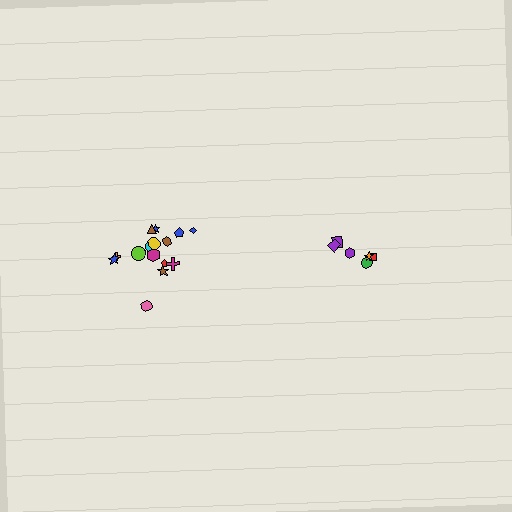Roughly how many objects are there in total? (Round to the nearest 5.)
Roughly 20 objects in total.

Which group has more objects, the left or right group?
The left group.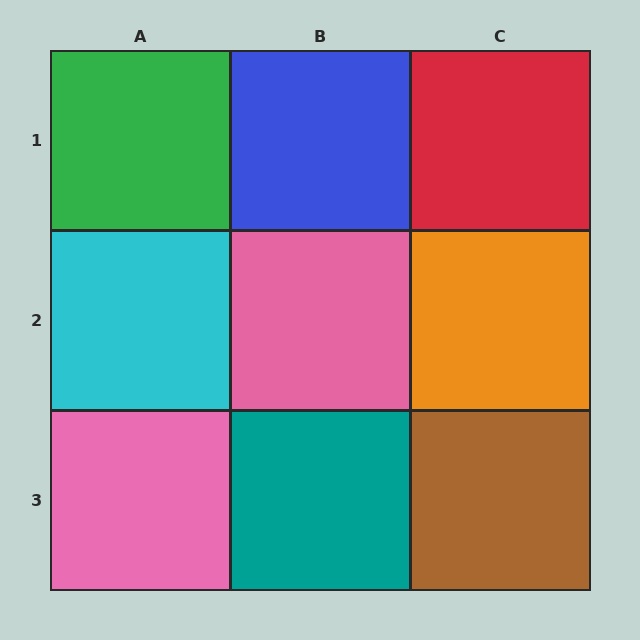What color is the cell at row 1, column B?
Blue.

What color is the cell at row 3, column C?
Brown.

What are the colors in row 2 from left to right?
Cyan, pink, orange.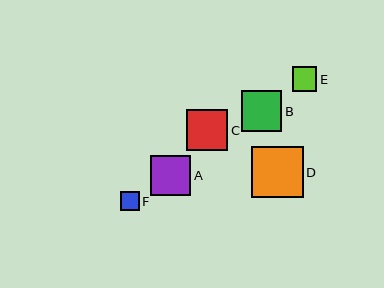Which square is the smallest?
Square F is the smallest with a size of approximately 19 pixels.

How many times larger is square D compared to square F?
Square D is approximately 2.7 times the size of square F.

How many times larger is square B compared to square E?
Square B is approximately 1.7 times the size of square E.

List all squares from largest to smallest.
From largest to smallest: D, C, B, A, E, F.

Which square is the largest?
Square D is the largest with a size of approximately 52 pixels.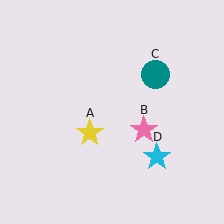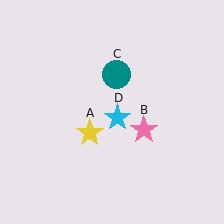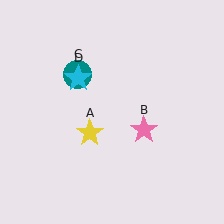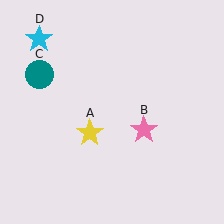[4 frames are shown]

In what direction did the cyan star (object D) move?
The cyan star (object D) moved up and to the left.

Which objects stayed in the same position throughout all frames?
Yellow star (object A) and pink star (object B) remained stationary.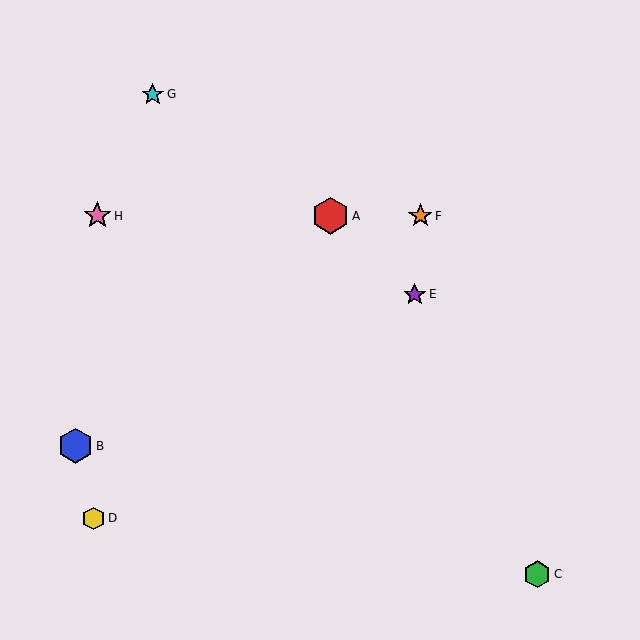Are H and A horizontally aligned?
Yes, both are at y≈216.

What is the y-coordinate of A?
Object A is at y≈216.